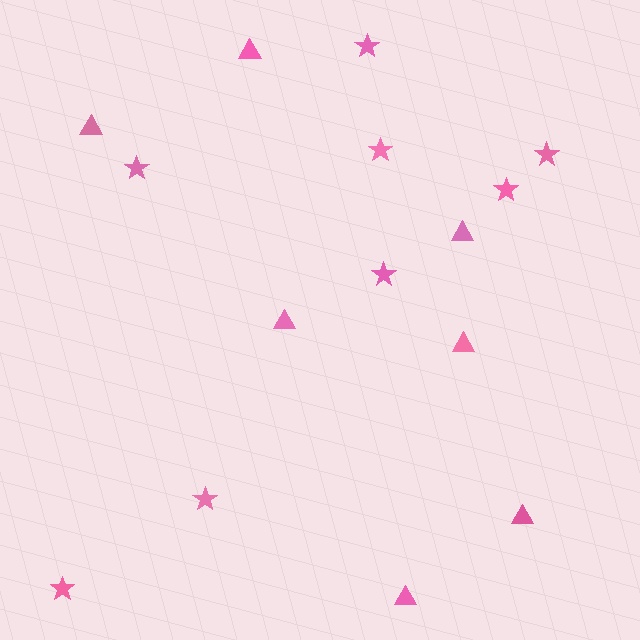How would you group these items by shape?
There are 2 groups: one group of triangles (7) and one group of stars (8).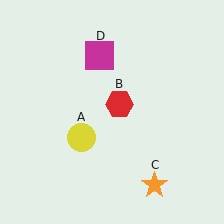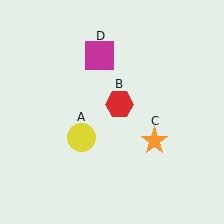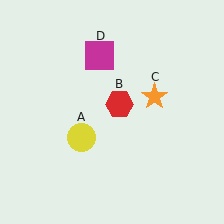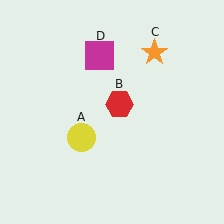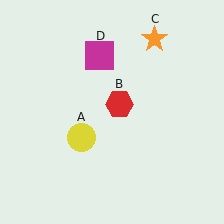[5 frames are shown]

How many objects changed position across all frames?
1 object changed position: orange star (object C).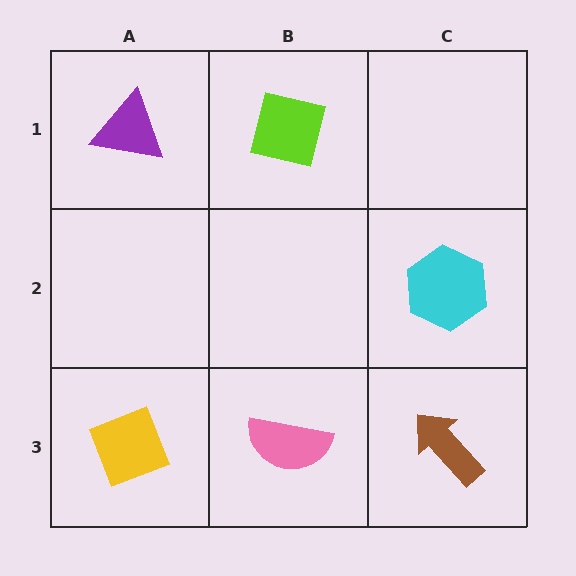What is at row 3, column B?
A pink semicircle.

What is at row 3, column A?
A yellow diamond.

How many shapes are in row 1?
2 shapes.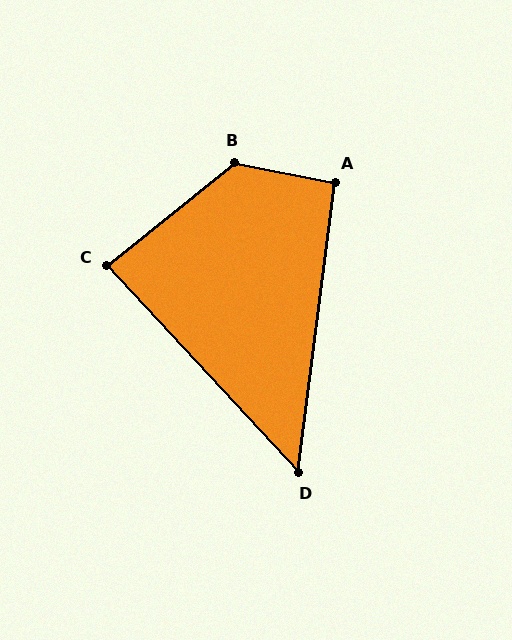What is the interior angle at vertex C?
Approximately 86 degrees (approximately right).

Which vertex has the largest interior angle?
B, at approximately 130 degrees.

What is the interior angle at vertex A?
Approximately 94 degrees (approximately right).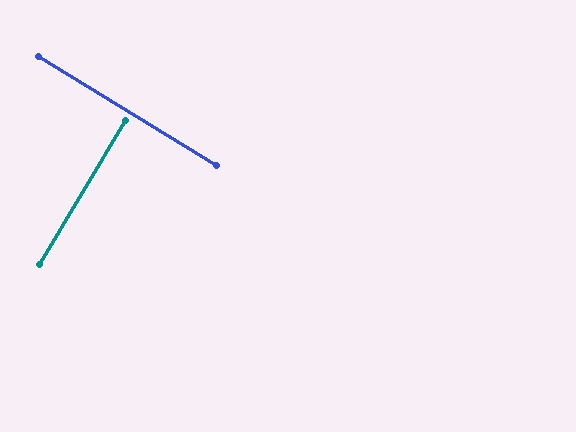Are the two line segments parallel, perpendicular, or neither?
Perpendicular — they meet at approximately 90°.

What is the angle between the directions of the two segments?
Approximately 90 degrees.